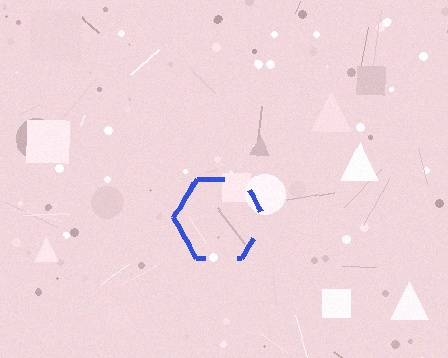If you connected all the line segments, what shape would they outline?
They would outline a hexagon.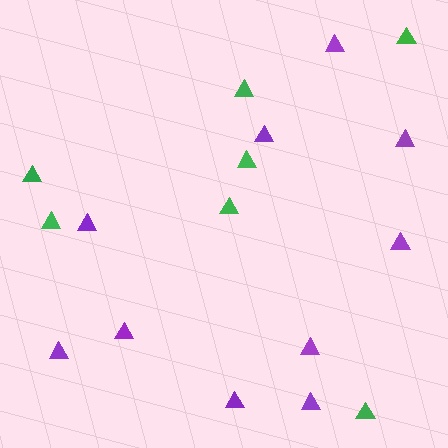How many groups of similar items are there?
There are 2 groups: one group of purple triangles (10) and one group of green triangles (7).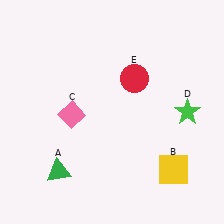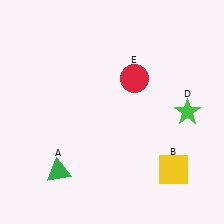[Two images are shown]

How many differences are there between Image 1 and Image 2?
There is 1 difference between the two images.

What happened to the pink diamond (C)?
The pink diamond (C) was removed in Image 2. It was in the bottom-left area of Image 1.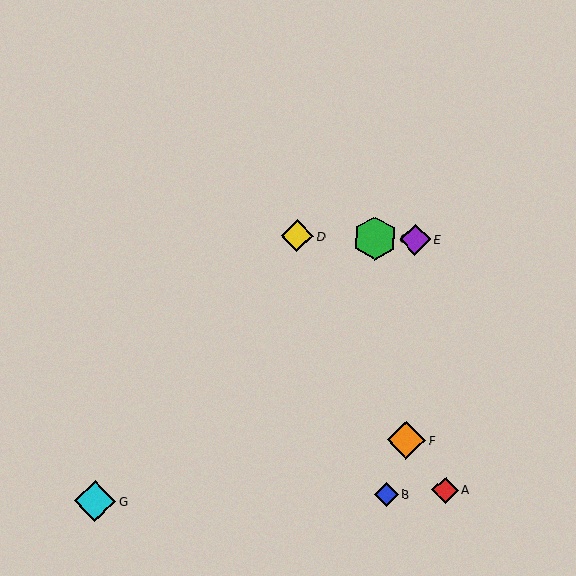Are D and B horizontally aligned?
No, D is at y≈236 and B is at y≈494.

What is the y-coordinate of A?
Object A is at y≈490.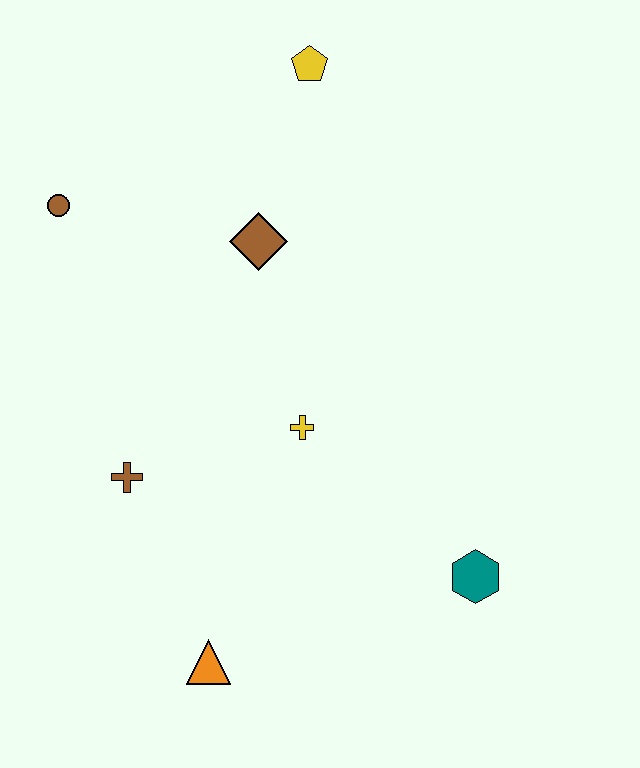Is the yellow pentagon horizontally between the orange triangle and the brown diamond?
No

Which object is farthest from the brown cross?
The yellow pentagon is farthest from the brown cross.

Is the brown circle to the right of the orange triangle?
No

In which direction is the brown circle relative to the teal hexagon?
The brown circle is to the left of the teal hexagon.